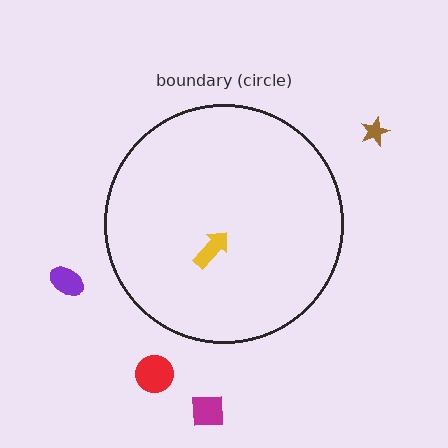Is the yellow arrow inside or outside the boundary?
Inside.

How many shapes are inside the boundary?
1 inside, 4 outside.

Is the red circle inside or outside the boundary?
Outside.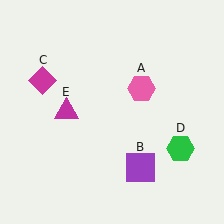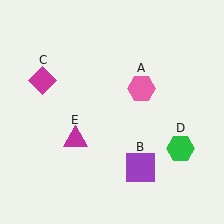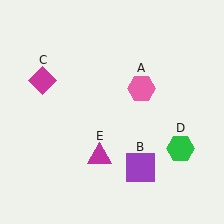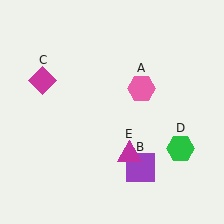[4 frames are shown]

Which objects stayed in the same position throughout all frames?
Pink hexagon (object A) and purple square (object B) and magenta diamond (object C) and green hexagon (object D) remained stationary.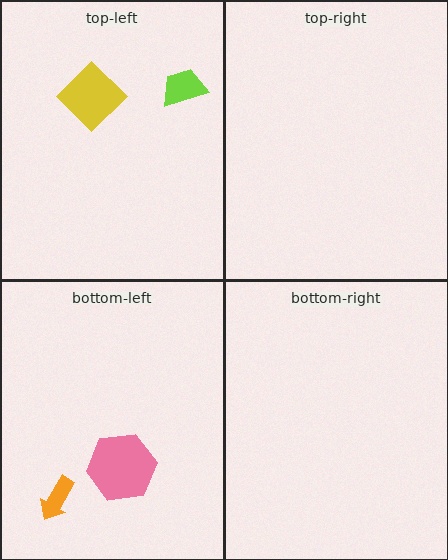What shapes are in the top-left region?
The yellow diamond, the lime trapezoid.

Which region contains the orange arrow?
The bottom-left region.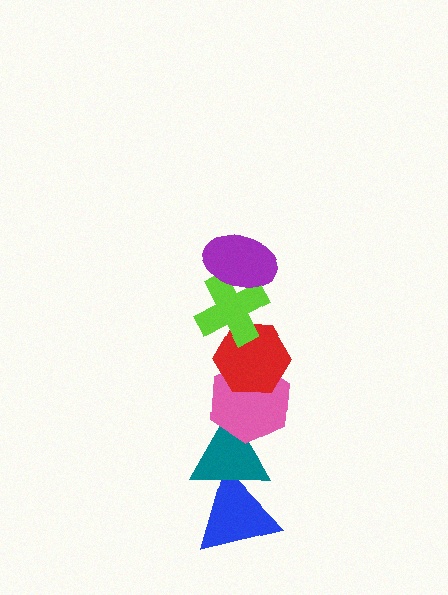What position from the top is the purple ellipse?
The purple ellipse is 1st from the top.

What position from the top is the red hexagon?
The red hexagon is 3rd from the top.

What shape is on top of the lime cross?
The purple ellipse is on top of the lime cross.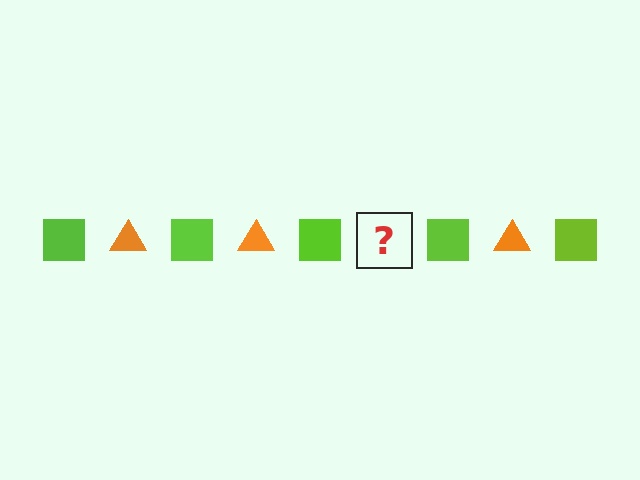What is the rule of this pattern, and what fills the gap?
The rule is that the pattern alternates between lime square and orange triangle. The gap should be filled with an orange triangle.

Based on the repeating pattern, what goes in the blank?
The blank should be an orange triangle.